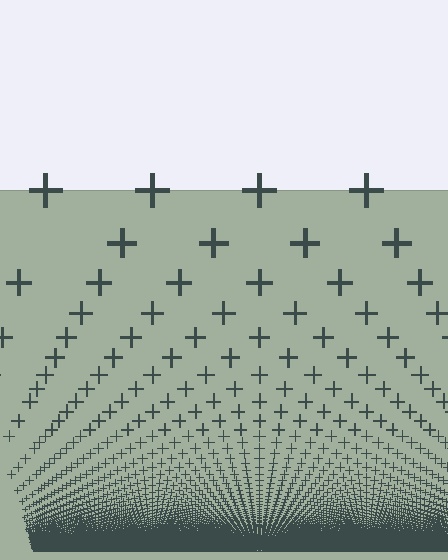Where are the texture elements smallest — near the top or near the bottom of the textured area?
Near the bottom.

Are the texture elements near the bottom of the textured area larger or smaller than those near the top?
Smaller. The gradient is inverted — elements near the bottom are smaller and denser.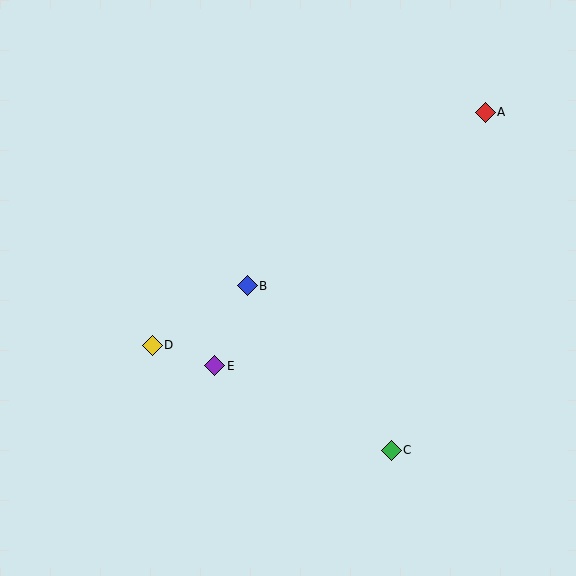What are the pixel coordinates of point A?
Point A is at (485, 112).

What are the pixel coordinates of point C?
Point C is at (391, 450).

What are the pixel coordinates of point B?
Point B is at (247, 286).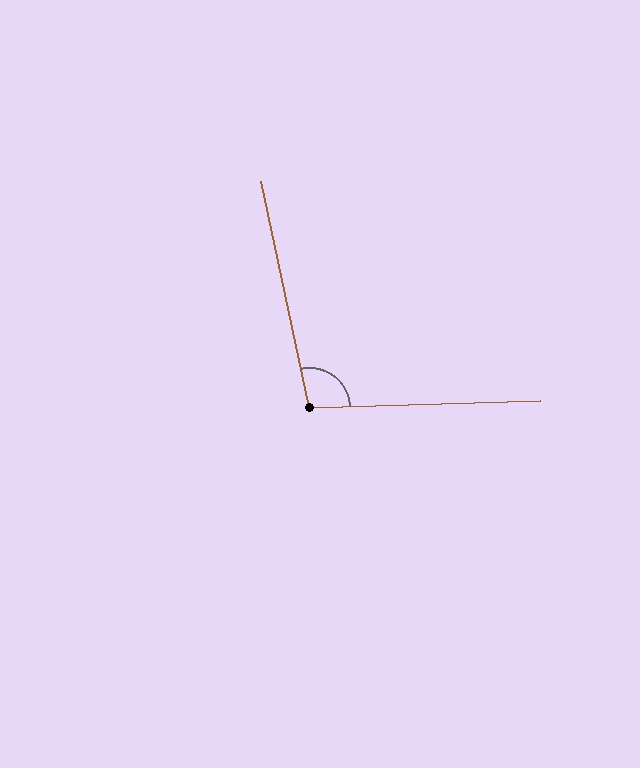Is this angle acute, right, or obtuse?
It is obtuse.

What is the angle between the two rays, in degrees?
Approximately 100 degrees.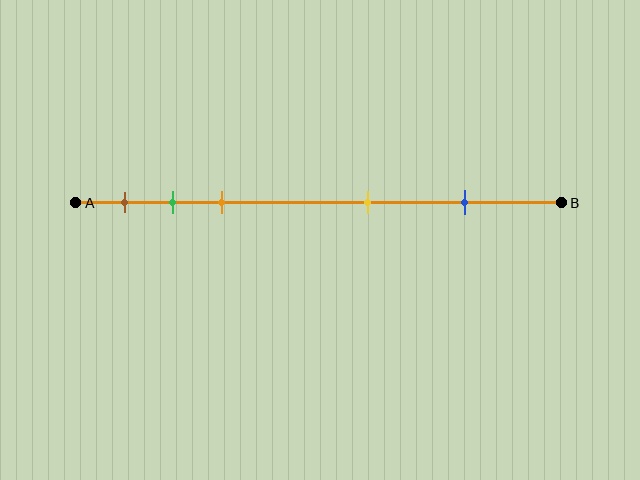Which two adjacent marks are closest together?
The green and orange marks are the closest adjacent pair.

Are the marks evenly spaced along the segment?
No, the marks are not evenly spaced.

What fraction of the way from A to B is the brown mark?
The brown mark is approximately 10% (0.1) of the way from A to B.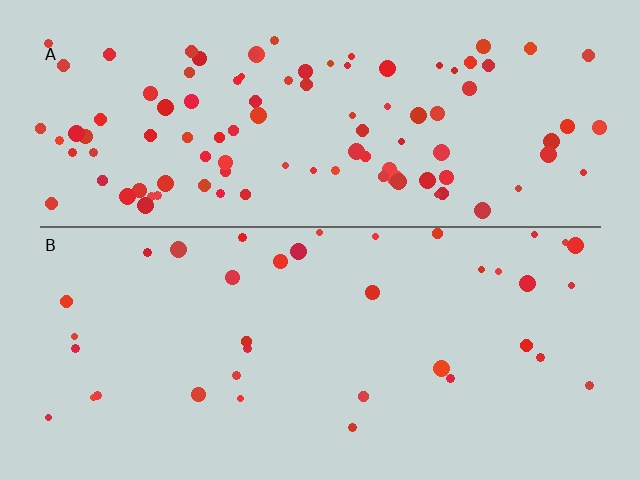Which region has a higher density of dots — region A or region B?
A (the top).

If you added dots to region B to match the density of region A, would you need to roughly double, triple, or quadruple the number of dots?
Approximately triple.